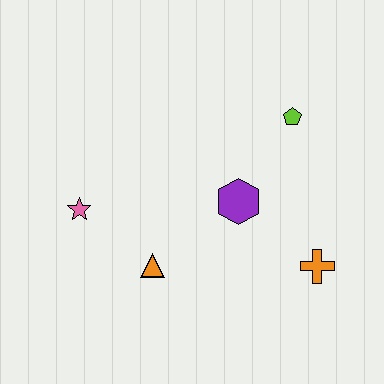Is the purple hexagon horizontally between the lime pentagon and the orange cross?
No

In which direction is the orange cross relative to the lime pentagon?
The orange cross is below the lime pentagon.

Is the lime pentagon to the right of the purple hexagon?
Yes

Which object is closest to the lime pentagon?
The purple hexagon is closest to the lime pentagon.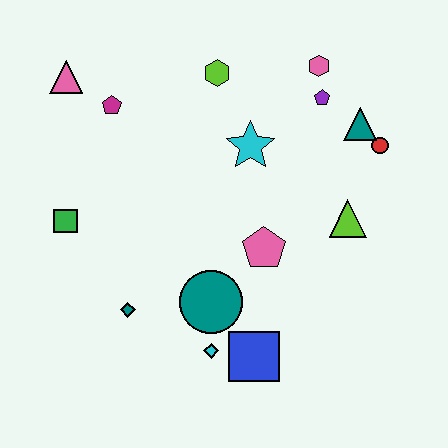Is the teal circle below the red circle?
Yes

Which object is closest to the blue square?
The cyan diamond is closest to the blue square.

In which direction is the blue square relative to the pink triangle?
The blue square is below the pink triangle.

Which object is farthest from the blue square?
The pink triangle is farthest from the blue square.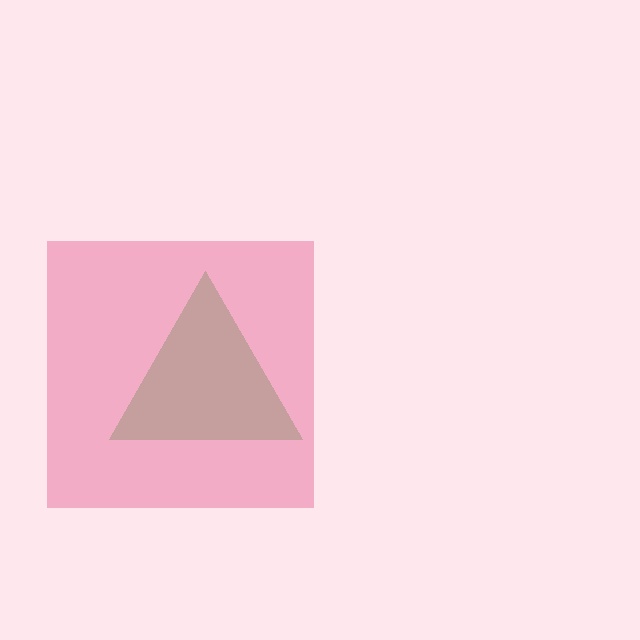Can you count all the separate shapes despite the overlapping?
Yes, there are 2 separate shapes.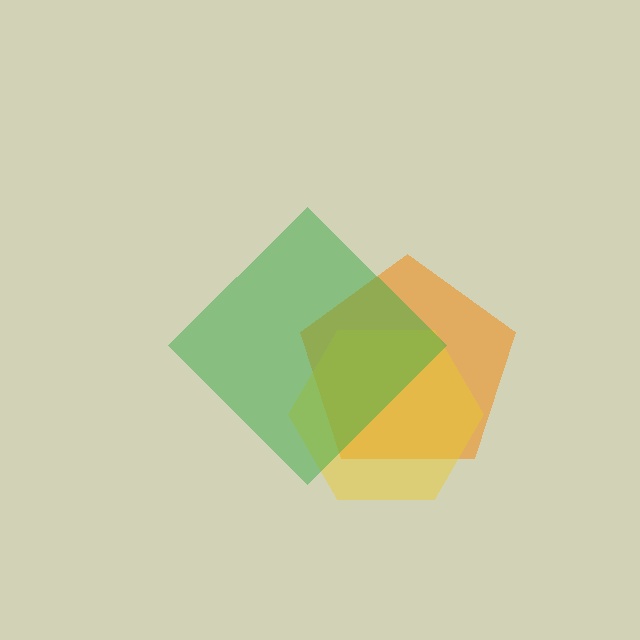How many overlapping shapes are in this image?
There are 3 overlapping shapes in the image.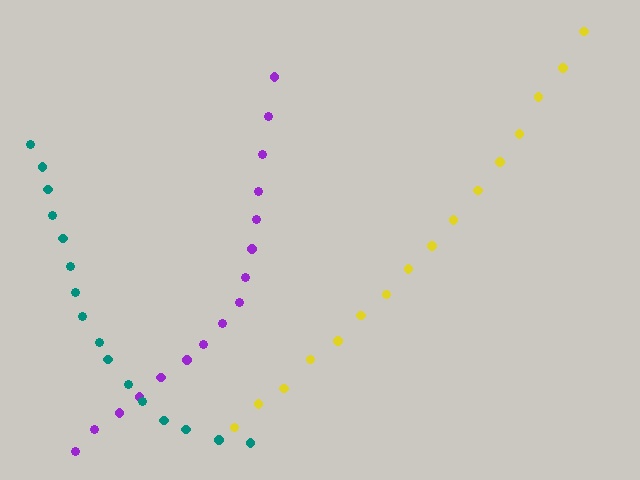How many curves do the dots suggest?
There are 3 distinct paths.